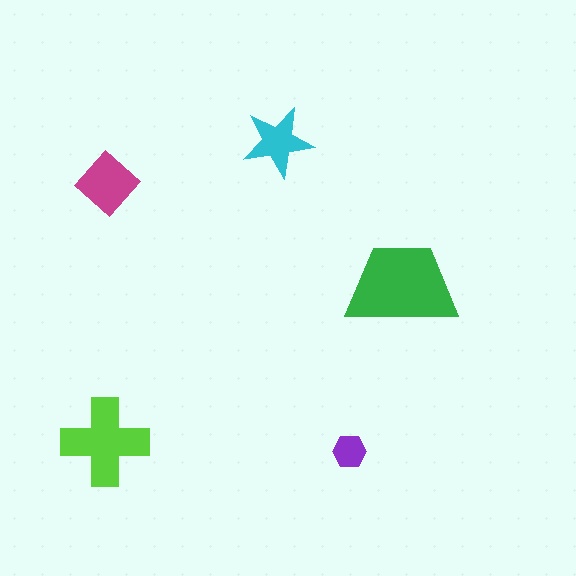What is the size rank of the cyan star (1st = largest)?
4th.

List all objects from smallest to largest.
The purple hexagon, the cyan star, the magenta diamond, the lime cross, the green trapezoid.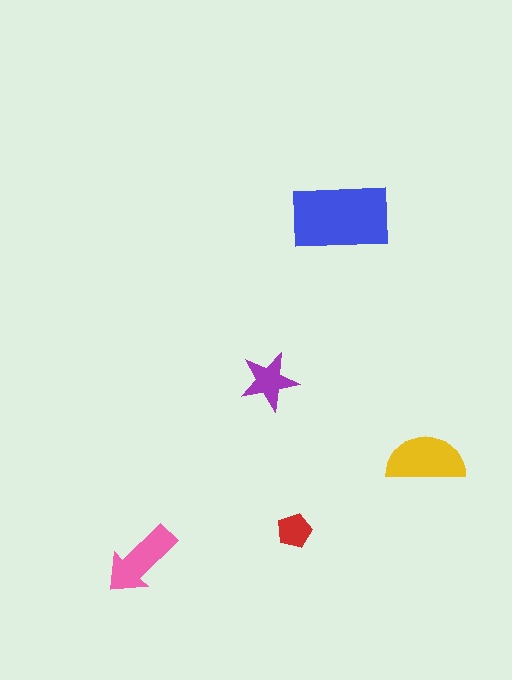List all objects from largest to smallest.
The blue rectangle, the yellow semicircle, the pink arrow, the purple star, the red pentagon.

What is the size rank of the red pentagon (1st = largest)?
5th.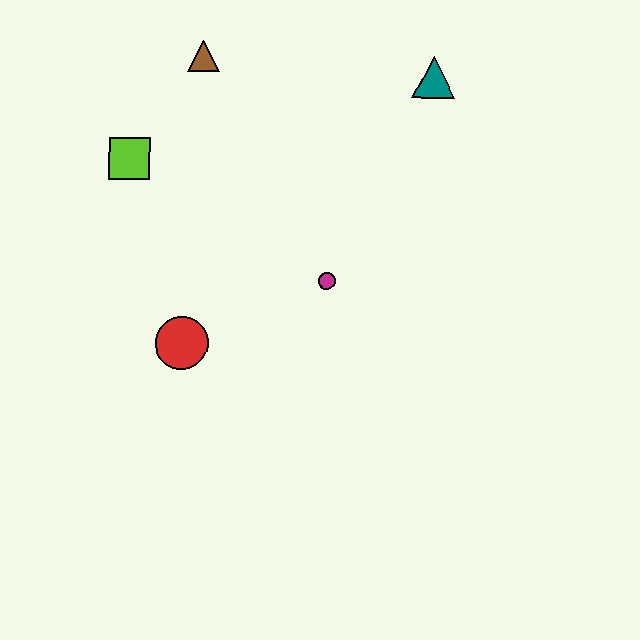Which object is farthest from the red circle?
The teal triangle is farthest from the red circle.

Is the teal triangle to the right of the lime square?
Yes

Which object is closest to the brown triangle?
The lime square is closest to the brown triangle.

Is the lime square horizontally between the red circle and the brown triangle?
No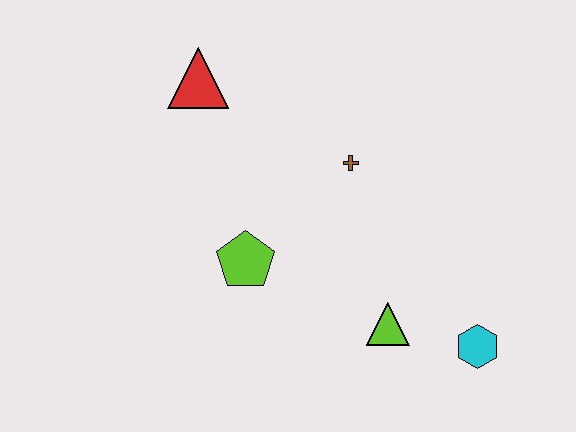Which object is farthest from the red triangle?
The cyan hexagon is farthest from the red triangle.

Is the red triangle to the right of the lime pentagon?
No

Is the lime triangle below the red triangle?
Yes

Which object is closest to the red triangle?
The brown cross is closest to the red triangle.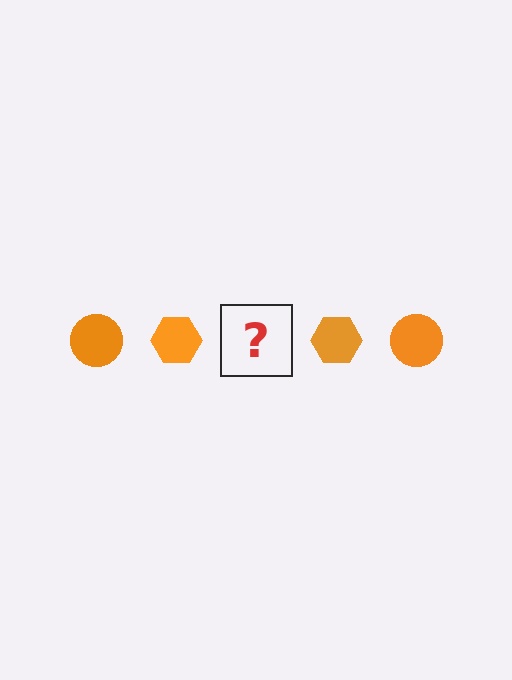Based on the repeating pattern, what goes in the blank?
The blank should be an orange circle.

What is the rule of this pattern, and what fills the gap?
The rule is that the pattern cycles through circle, hexagon shapes in orange. The gap should be filled with an orange circle.